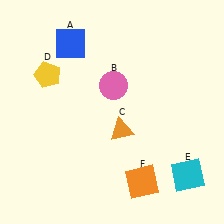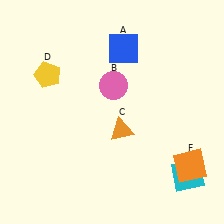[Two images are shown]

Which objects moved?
The objects that moved are: the blue square (A), the orange square (F).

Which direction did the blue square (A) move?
The blue square (A) moved right.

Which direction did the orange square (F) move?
The orange square (F) moved right.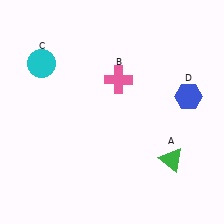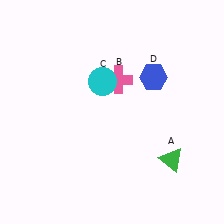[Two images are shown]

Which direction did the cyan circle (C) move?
The cyan circle (C) moved right.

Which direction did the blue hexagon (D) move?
The blue hexagon (D) moved left.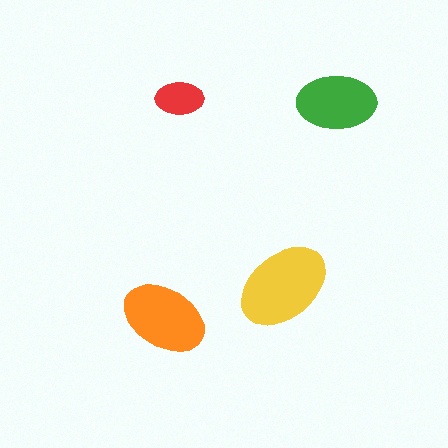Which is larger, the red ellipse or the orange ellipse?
The orange one.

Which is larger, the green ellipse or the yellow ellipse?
The yellow one.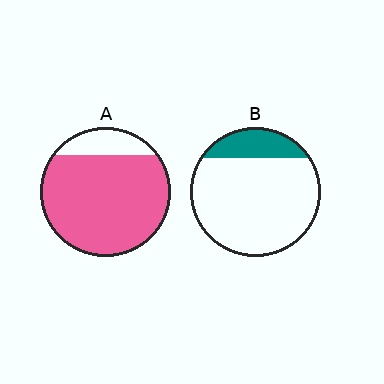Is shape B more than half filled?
No.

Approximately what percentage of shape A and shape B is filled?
A is approximately 85% and B is approximately 20%.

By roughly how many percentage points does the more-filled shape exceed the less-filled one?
By roughly 65 percentage points (A over B).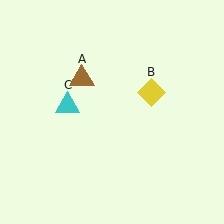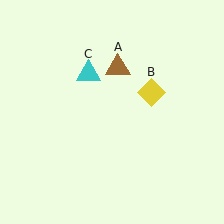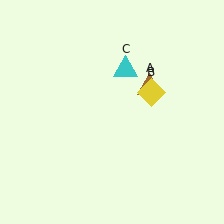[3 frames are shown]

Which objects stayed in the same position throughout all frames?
Yellow diamond (object B) remained stationary.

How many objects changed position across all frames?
2 objects changed position: brown triangle (object A), cyan triangle (object C).